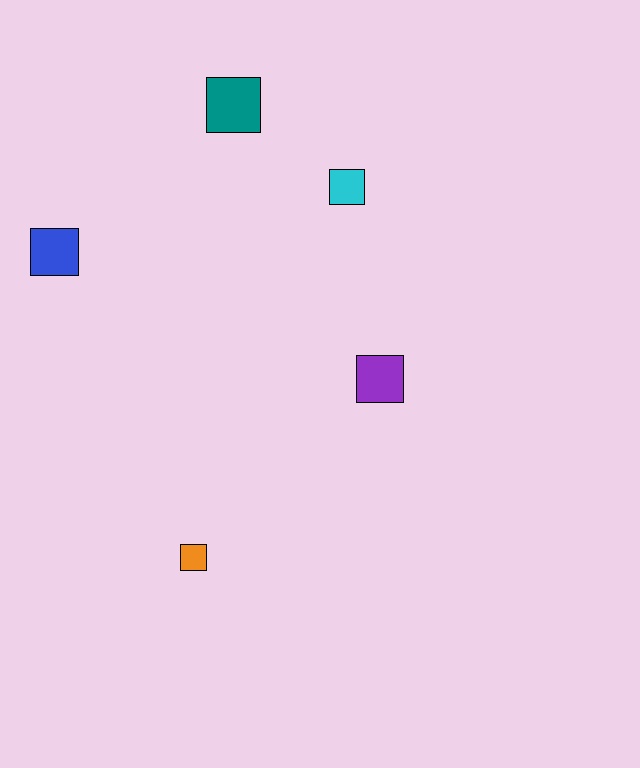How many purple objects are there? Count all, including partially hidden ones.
There is 1 purple object.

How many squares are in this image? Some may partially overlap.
There are 5 squares.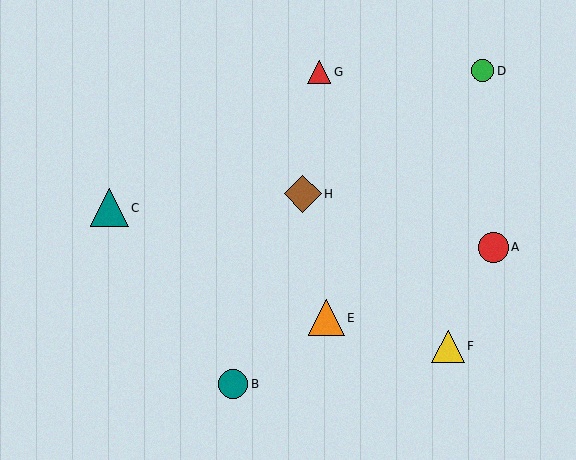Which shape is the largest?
The teal triangle (labeled C) is the largest.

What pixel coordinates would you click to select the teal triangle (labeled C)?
Click at (109, 208) to select the teal triangle C.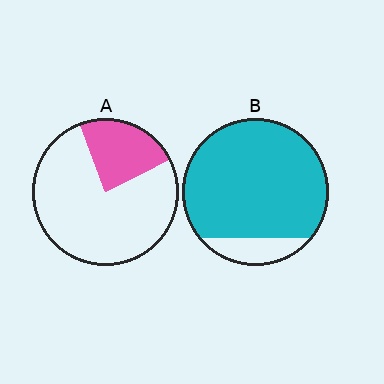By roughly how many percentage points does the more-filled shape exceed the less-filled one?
By roughly 65 percentage points (B over A).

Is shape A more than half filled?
No.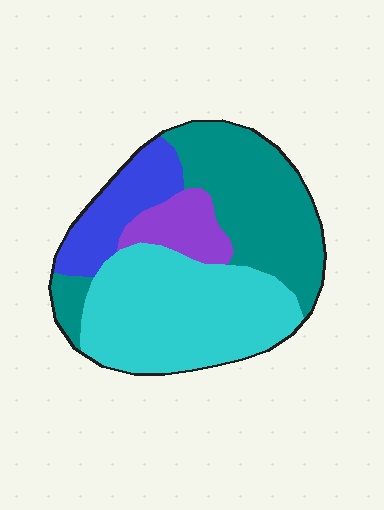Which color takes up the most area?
Cyan, at roughly 40%.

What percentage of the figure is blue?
Blue covers roughly 15% of the figure.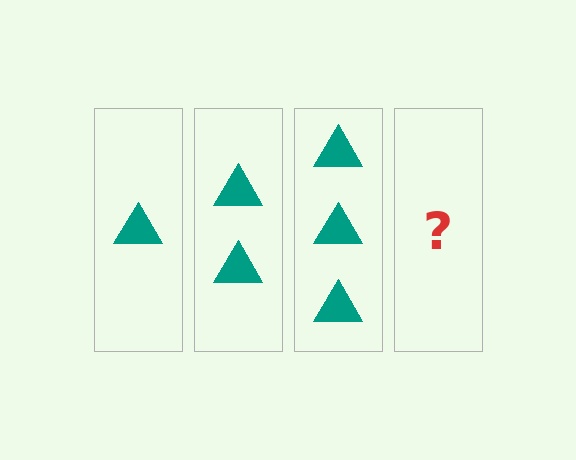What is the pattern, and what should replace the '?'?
The pattern is that each step adds one more triangle. The '?' should be 4 triangles.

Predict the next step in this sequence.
The next step is 4 triangles.